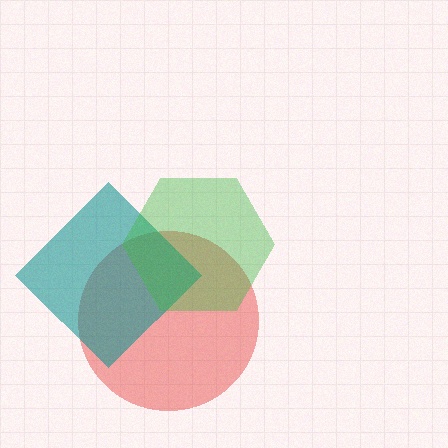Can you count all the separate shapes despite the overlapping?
Yes, there are 3 separate shapes.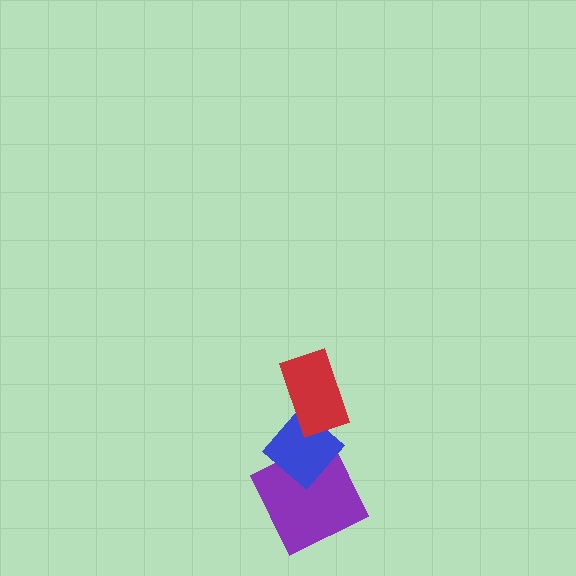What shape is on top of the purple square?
The blue diamond is on top of the purple square.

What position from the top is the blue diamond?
The blue diamond is 2nd from the top.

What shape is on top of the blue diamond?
The red rectangle is on top of the blue diamond.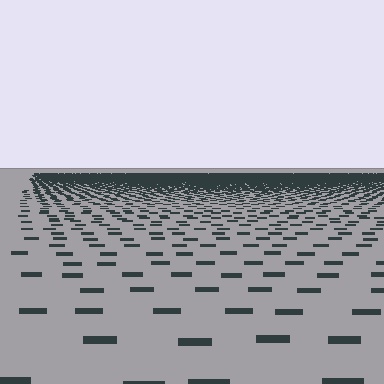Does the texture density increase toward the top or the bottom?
Density increases toward the top.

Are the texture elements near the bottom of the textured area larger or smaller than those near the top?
Larger. Near the bottom, elements are closer to the viewer and appear at a bigger on-screen size.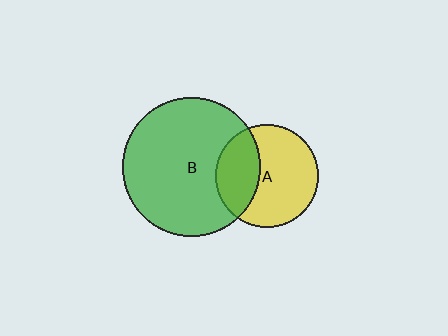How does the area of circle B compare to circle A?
Approximately 1.8 times.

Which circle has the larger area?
Circle B (green).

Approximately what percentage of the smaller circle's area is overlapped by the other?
Approximately 35%.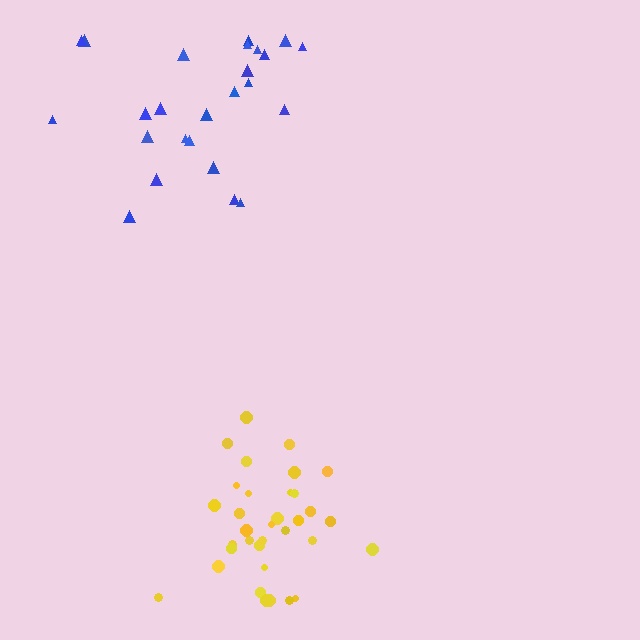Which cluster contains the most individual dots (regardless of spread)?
Yellow (34).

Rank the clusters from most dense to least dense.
yellow, blue.